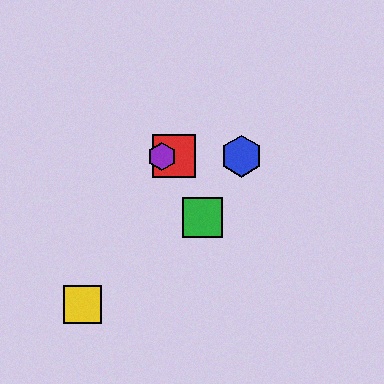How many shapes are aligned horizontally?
3 shapes (the red square, the blue hexagon, the purple hexagon) are aligned horizontally.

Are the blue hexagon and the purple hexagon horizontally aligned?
Yes, both are at y≈156.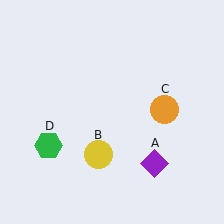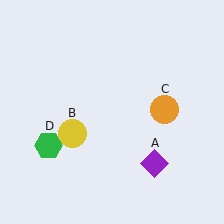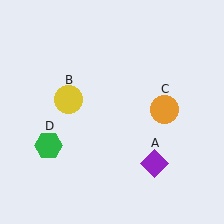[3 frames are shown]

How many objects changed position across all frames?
1 object changed position: yellow circle (object B).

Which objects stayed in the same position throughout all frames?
Purple diamond (object A) and orange circle (object C) and green hexagon (object D) remained stationary.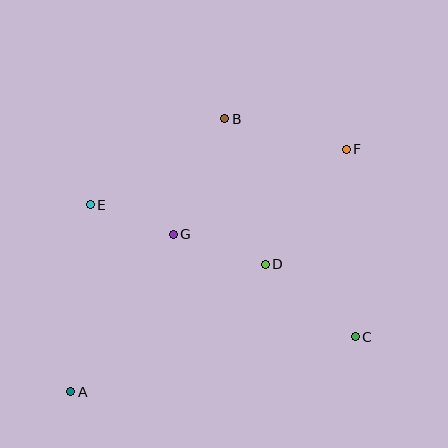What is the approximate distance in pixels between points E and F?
The distance between E and F is approximately 262 pixels.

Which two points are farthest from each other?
Points A and F are farthest from each other.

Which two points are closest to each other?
Points E and G are closest to each other.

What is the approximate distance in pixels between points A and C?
The distance between A and C is approximately 290 pixels.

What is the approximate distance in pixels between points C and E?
The distance between C and E is approximately 296 pixels.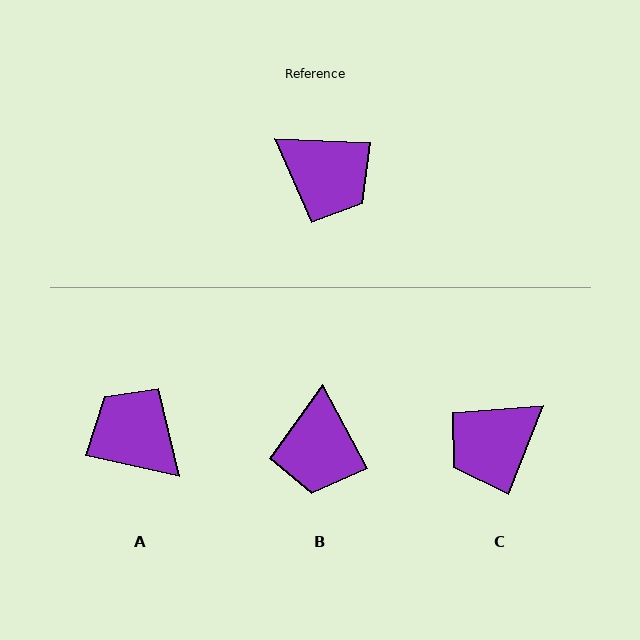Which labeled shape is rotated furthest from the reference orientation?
A, about 169 degrees away.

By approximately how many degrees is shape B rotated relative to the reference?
Approximately 60 degrees clockwise.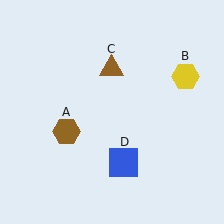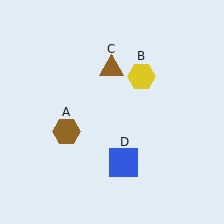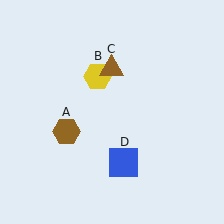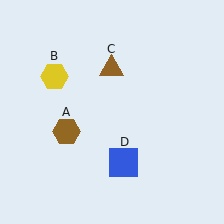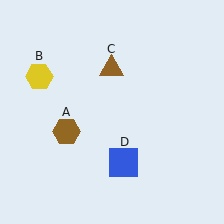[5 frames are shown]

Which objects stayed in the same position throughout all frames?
Brown hexagon (object A) and brown triangle (object C) and blue square (object D) remained stationary.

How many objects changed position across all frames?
1 object changed position: yellow hexagon (object B).